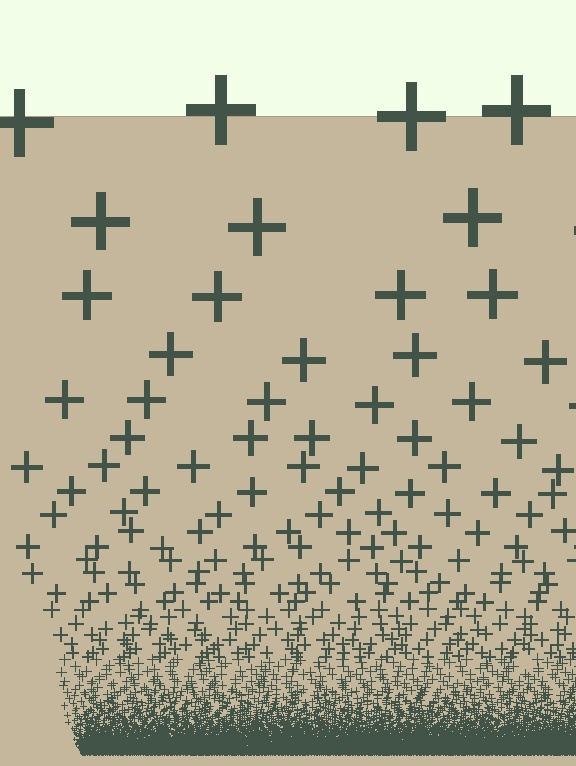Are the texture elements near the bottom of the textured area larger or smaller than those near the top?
Smaller. The gradient is inverted — elements near the bottom are smaller and denser.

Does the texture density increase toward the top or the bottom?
Density increases toward the bottom.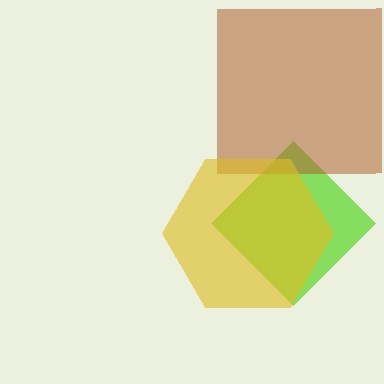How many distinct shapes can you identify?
There are 3 distinct shapes: a lime diamond, a brown square, a yellow hexagon.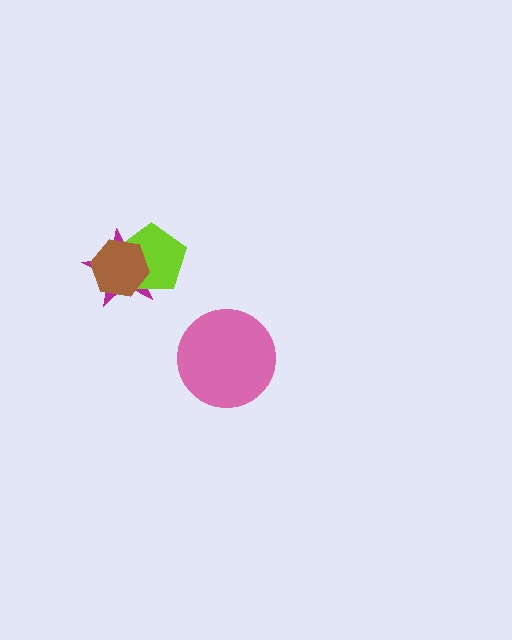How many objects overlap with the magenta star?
2 objects overlap with the magenta star.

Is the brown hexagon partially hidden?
No, no other shape covers it.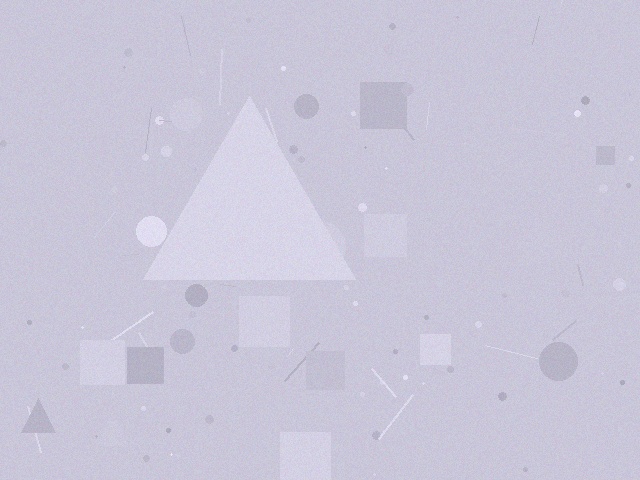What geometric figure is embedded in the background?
A triangle is embedded in the background.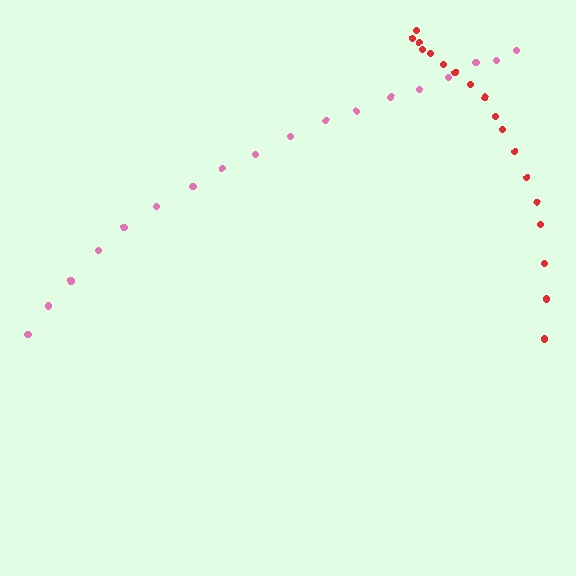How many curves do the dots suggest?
There are 2 distinct paths.